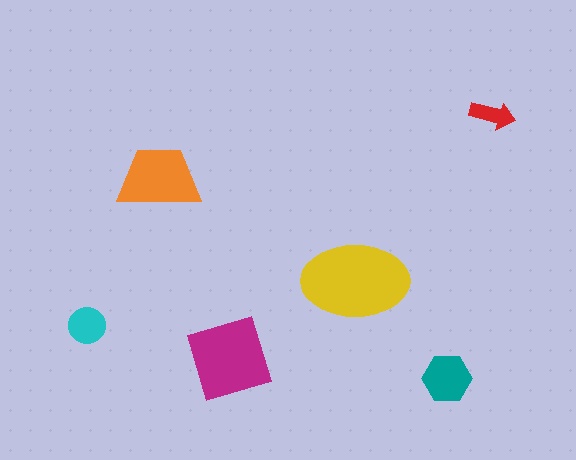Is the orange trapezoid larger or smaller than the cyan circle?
Larger.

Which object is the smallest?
The red arrow.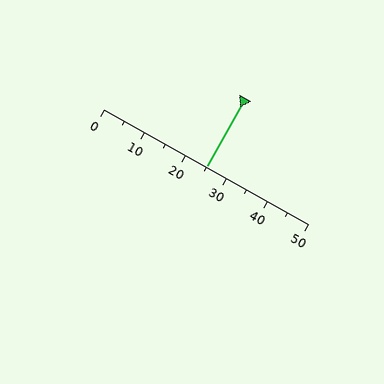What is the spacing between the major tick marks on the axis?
The major ticks are spaced 10 apart.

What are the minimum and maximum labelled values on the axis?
The axis runs from 0 to 50.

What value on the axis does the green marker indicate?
The marker indicates approximately 25.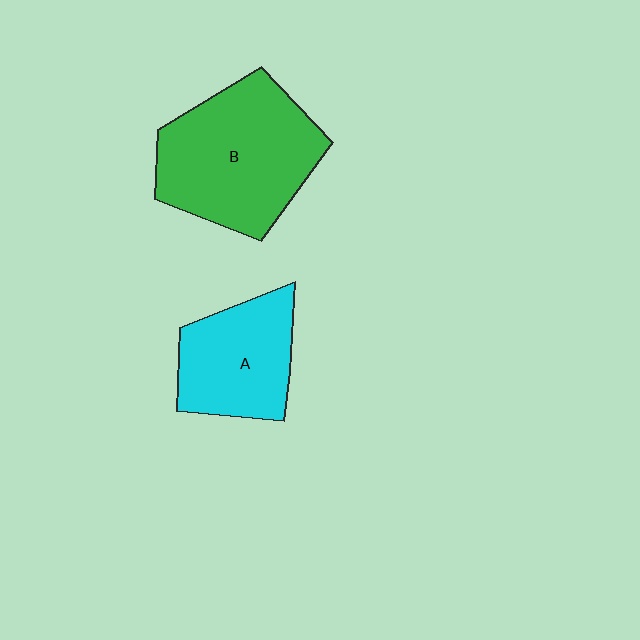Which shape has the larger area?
Shape B (green).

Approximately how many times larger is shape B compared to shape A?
Approximately 1.5 times.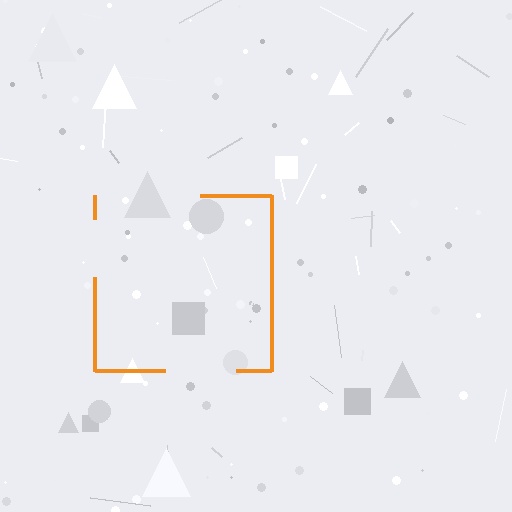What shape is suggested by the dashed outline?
The dashed outline suggests a square.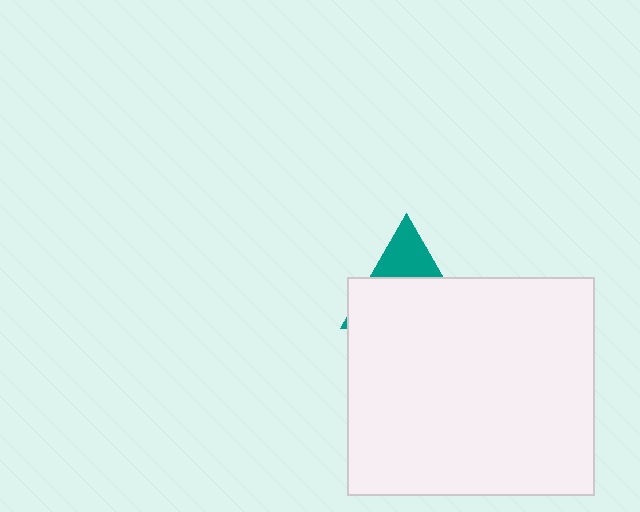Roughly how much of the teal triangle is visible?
A small part of it is visible (roughly 32%).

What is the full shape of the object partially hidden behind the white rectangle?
The partially hidden object is a teal triangle.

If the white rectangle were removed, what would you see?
You would see the complete teal triangle.